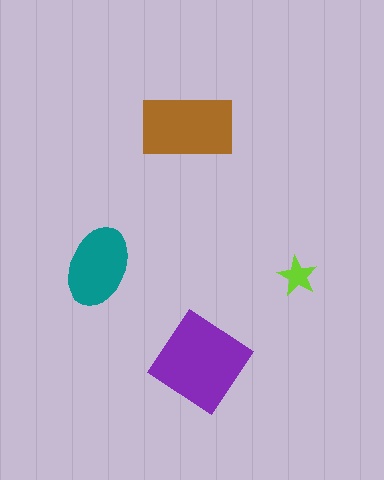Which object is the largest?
The purple diamond.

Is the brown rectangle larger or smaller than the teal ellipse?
Larger.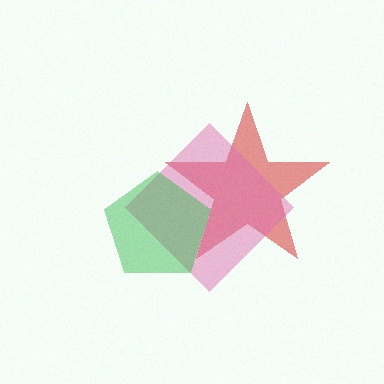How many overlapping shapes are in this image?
There are 3 overlapping shapes in the image.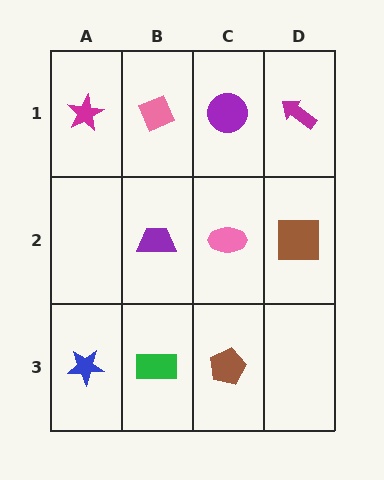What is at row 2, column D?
A brown square.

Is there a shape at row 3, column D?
No, that cell is empty.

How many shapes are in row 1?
4 shapes.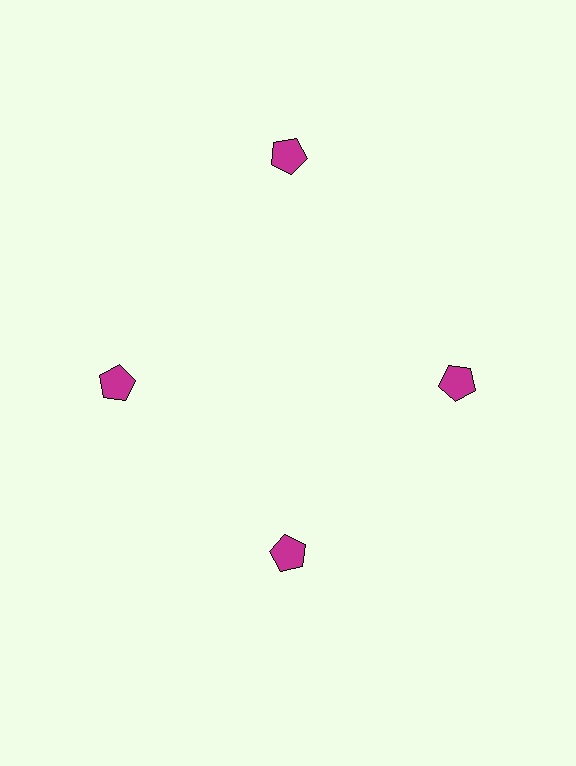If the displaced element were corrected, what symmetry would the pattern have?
It would have 4-fold rotational symmetry — the pattern would map onto itself every 90 degrees.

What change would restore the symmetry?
The symmetry would be restored by moving it inward, back onto the ring so that all 4 pentagons sit at equal angles and equal distance from the center.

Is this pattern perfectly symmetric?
No. The 4 magenta pentagons are arranged in a ring, but one element near the 12 o'clock position is pushed outward from the center, breaking the 4-fold rotational symmetry.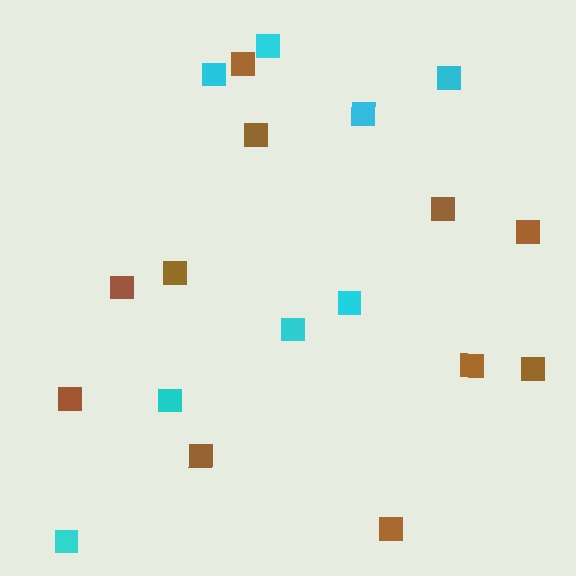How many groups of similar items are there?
There are 2 groups: one group of cyan squares (8) and one group of brown squares (11).